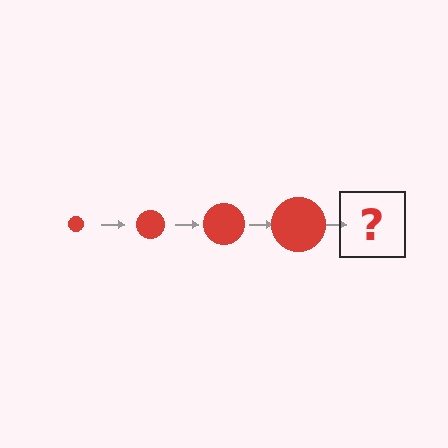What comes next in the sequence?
The next element should be a red circle, larger than the previous one.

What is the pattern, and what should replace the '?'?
The pattern is that the circle gets progressively larger each step. The '?' should be a red circle, larger than the previous one.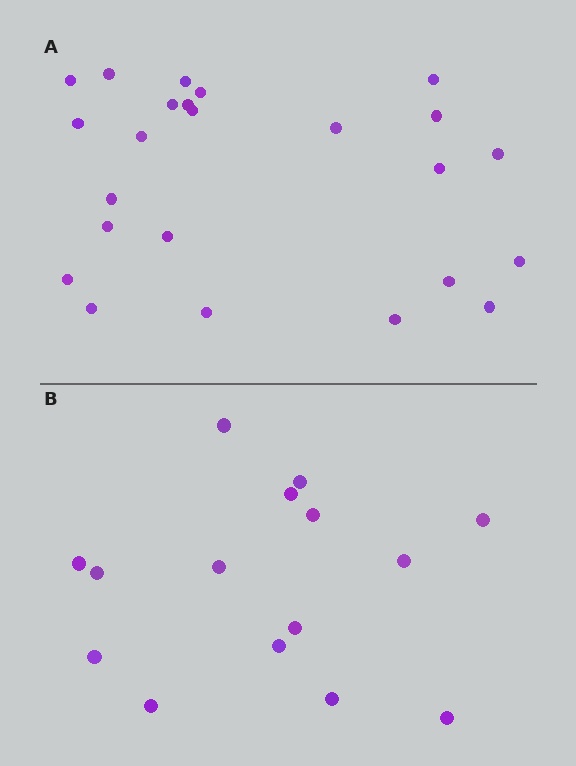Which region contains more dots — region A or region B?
Region A (the top region) has more dots.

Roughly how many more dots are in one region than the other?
Region A has roughly 8 or so more dots than region B.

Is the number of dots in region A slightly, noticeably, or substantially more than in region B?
Region A has substantially more. The ratio is roughly 1.6 to 1.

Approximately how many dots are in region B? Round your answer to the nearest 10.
About 20 dots. (The exact count is 15, which rounds to 20.)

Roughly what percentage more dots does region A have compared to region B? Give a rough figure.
About 60% more.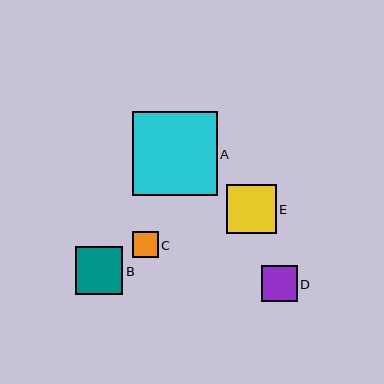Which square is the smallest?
Square C is the smallest with a size of approximately 26 pixels.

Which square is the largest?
Square A is the largest with a size of approximately 84 pixels.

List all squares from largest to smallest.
From largest to smallest: A, E, B, D, C.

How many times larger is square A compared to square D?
Square A is approximately 2.4 times the size of square D.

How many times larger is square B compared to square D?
Square B is approximately 1.3 times the size of square D.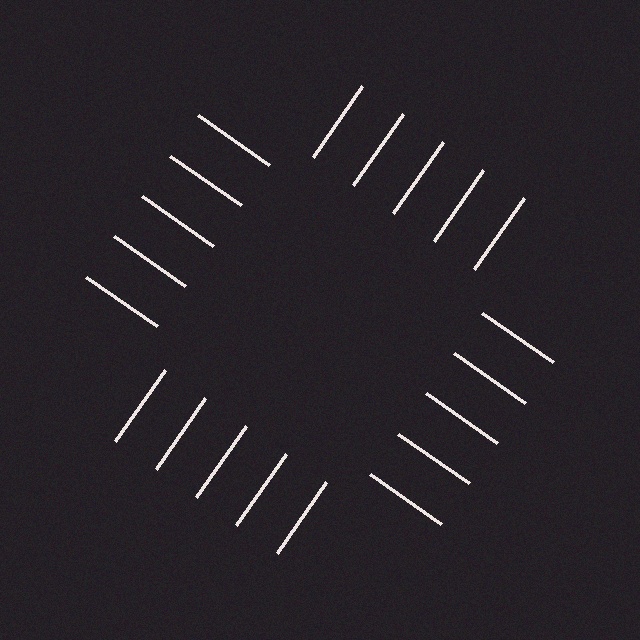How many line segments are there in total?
20 — 5 along each of the 4 edges.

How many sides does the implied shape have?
4 sides — the line-ends trace a square.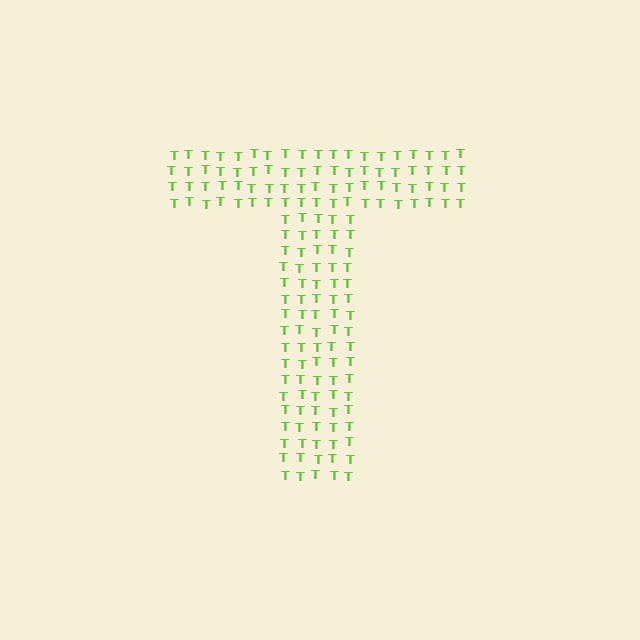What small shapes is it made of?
It is made of small letter T's.